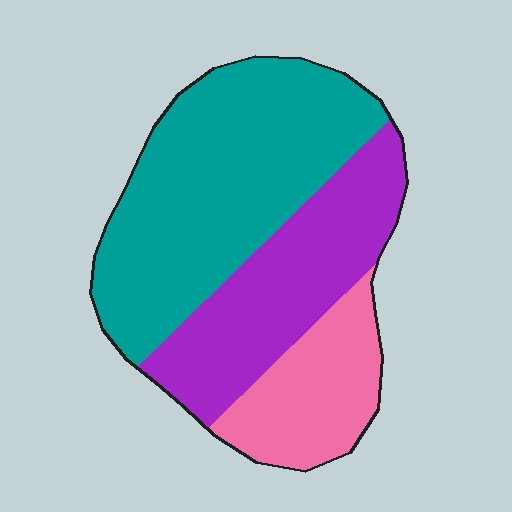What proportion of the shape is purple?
Purple covers roughly 30% of the shape.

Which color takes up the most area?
Teal, at roughly 50%.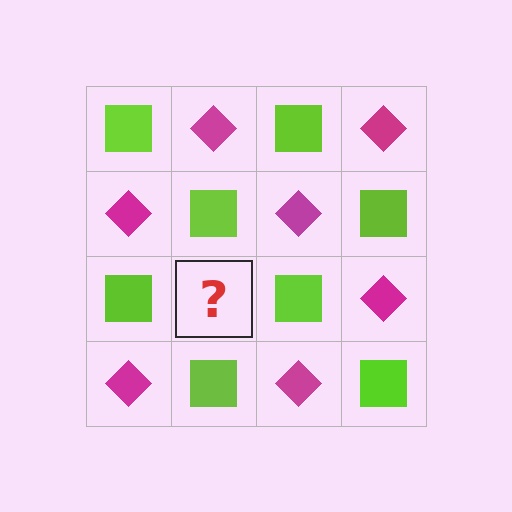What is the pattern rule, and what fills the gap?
The rule is that it alternates lime square and magenta diamond in a checkerboard pattern. The gap should be filled with a magenta diamond.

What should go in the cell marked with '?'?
The missing cell should contain a magenta diamond.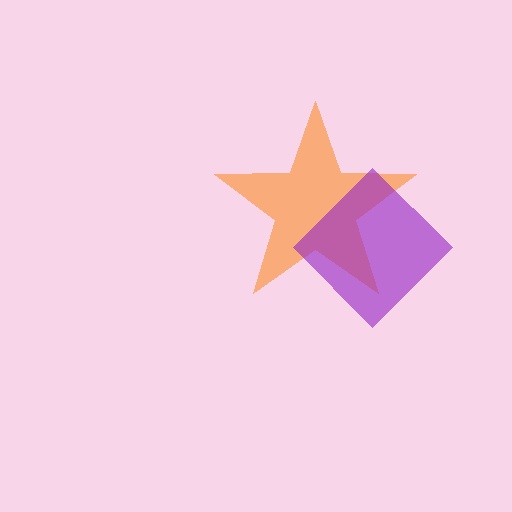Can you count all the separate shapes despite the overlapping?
Yes, there are 2 separate shapes.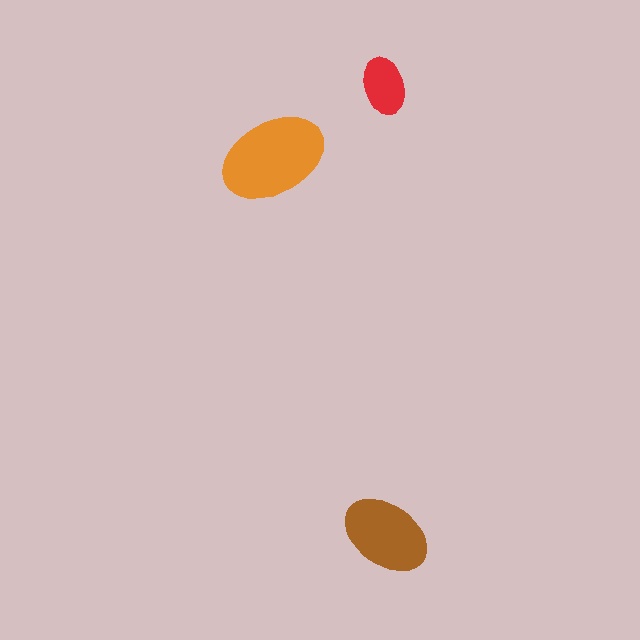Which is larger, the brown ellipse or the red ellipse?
The brown one.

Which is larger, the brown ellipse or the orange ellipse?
The orange one.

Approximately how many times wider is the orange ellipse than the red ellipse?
About 2 times wider.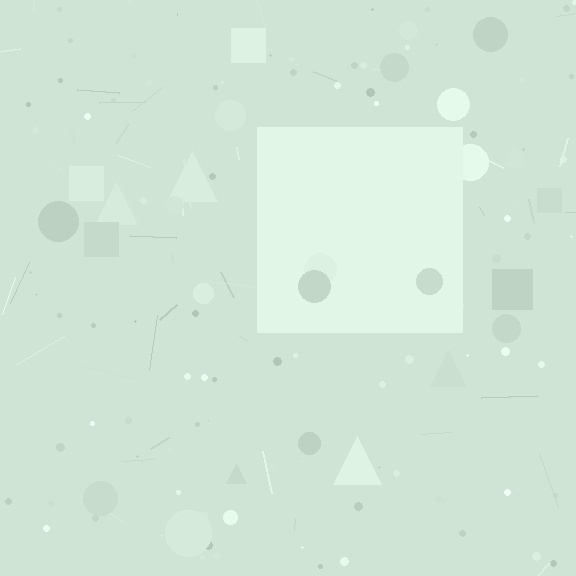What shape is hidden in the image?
A square is hidden in the image.